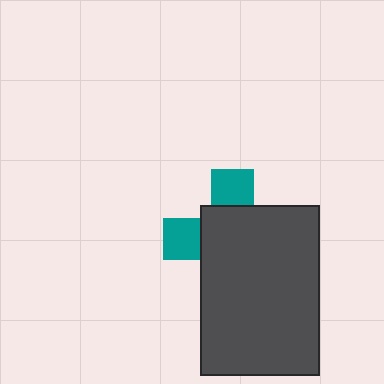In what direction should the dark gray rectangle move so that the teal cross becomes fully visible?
The dark gray rectangle should move toward the lower-right. That is the shortest direction to clear the overlap and leave the teal cross fully visible.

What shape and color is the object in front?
The object in front is a dark gray rectangle.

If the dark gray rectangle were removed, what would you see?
You would see the complete teal cross.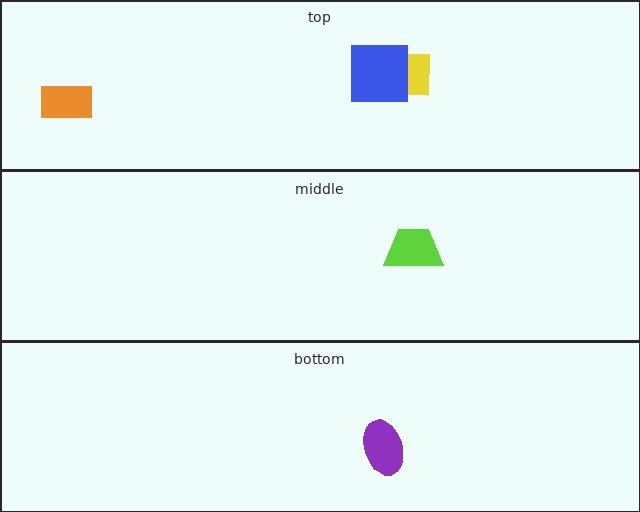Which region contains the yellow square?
The top region.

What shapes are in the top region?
The orange rectangle, the yellow square, the blue square.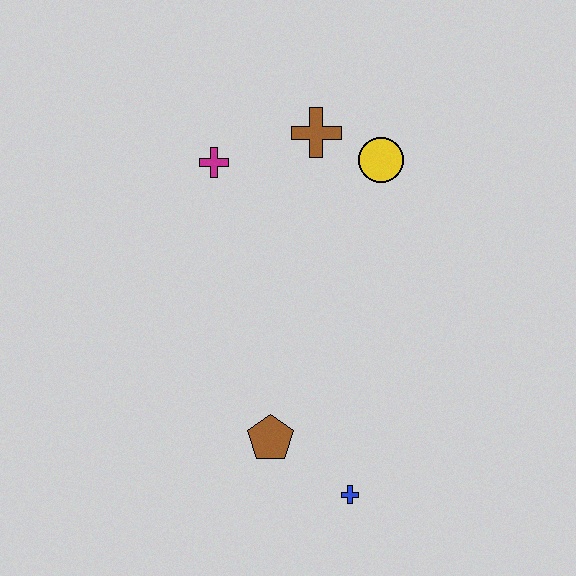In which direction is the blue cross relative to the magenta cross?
The blue cross is below the magenta cross.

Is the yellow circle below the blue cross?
No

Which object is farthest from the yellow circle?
The blue cross is farthest from the yellow circle.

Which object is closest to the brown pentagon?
The blue cross is closest to the brown pentagon.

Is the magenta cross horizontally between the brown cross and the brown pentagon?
No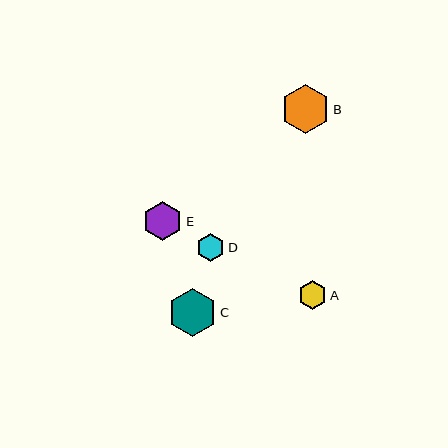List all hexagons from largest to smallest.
From largest to smallest: B, C, E, A, D.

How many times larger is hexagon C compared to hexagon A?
Hexagon C is approximately 1.7 times the size of hexagon A.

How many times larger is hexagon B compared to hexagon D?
Hexagon B is approximately 1.8 times the size of hexagon D.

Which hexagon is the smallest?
Hexagon D is the smallest with a size of approximately 28 pixels.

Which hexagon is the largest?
Hexagon B is the largest with a size of approximately 49 pixels.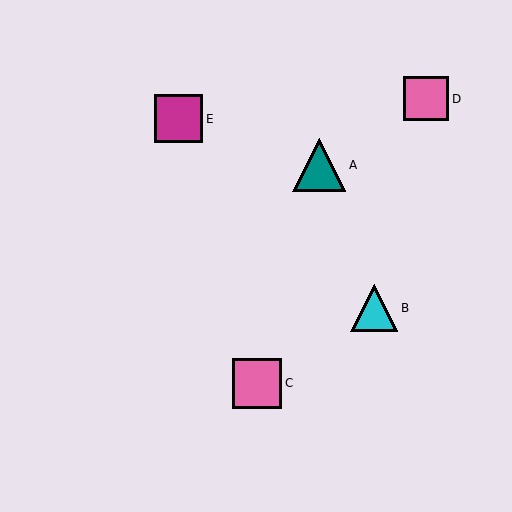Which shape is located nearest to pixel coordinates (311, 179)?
The teal triangle (labeled A) at (319, 165) is nearest to that location.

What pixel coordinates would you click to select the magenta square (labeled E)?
Click at (179, 119) to select the magenta square E.